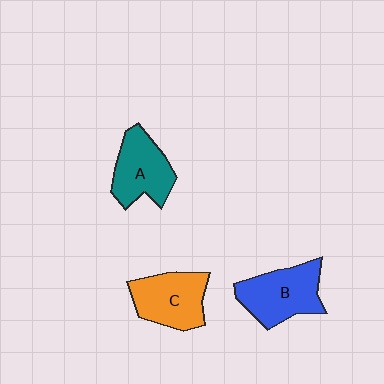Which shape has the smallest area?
Shape A (teal).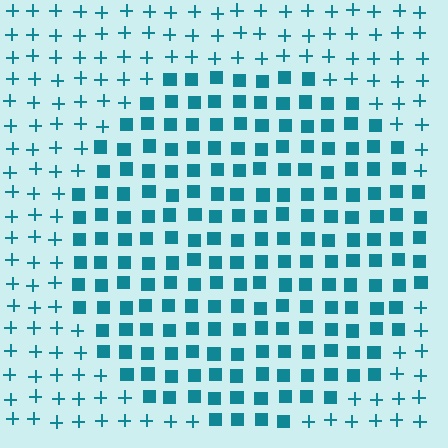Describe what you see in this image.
The image is filled with small teal elements arranged in a uniform grid. A circle-shaped region contains squares, while the surrounding area contains plus signs. The boundary is defined purely by the change in element shape.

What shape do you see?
I see a circle.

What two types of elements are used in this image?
The image uses squares inside the circle region and plus signs outside it.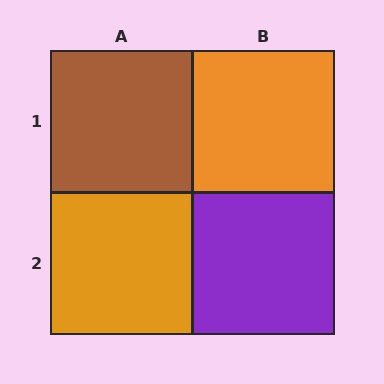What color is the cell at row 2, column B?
Purple.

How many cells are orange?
2 cells are orange.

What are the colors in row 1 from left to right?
Brown, orange.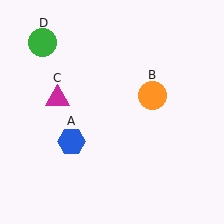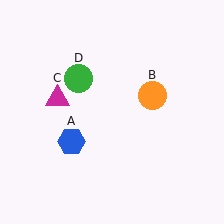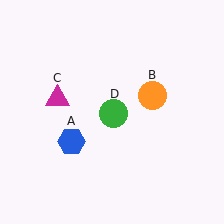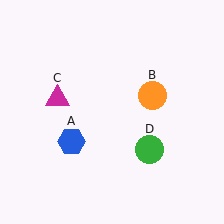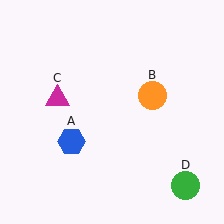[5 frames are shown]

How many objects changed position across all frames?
1 object changed position: green circle (object D).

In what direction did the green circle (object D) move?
The green circle (object D) moved down and to the right.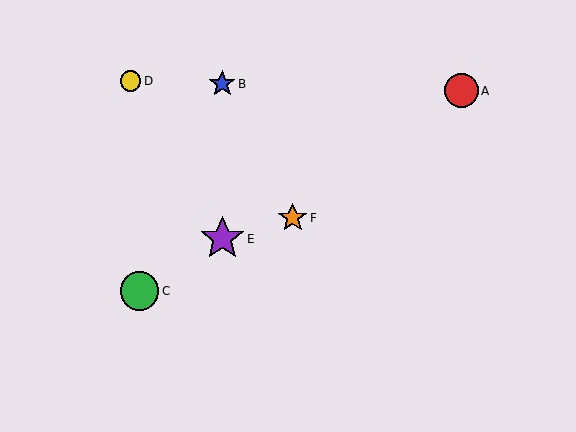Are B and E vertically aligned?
Yes, both are at x≈222.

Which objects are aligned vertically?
Objects B, E are aligned vertically.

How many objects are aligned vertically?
2 objects (B, E) are aligned vertically.